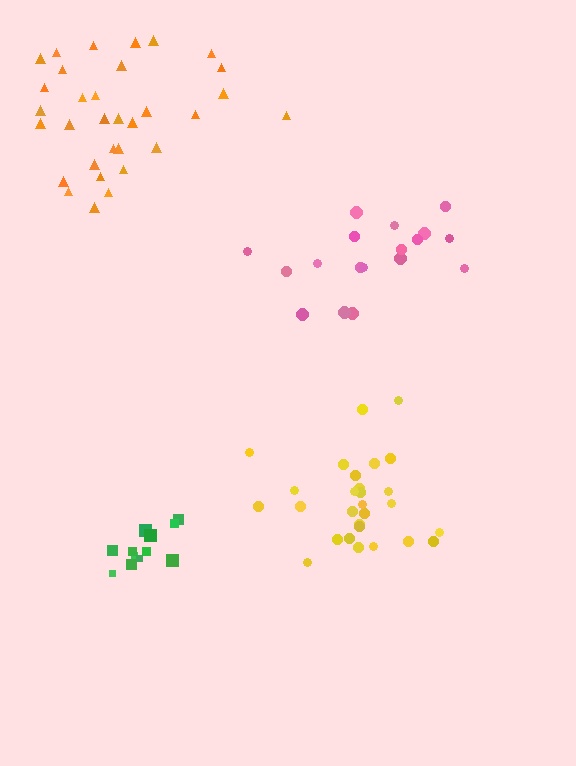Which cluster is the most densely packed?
Green.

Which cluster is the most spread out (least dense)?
Pink.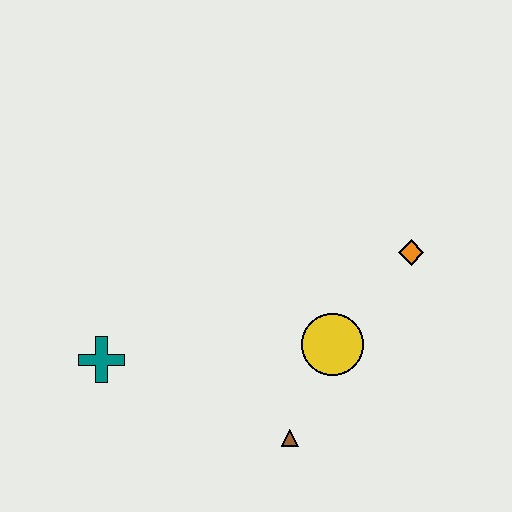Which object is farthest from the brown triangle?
The orange diamond is farthest from the brown triangle.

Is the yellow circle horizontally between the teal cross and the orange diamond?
Yes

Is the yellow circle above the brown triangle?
Yes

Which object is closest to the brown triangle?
The yellow circle is closest to the brown triangle.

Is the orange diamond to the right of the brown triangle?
Yes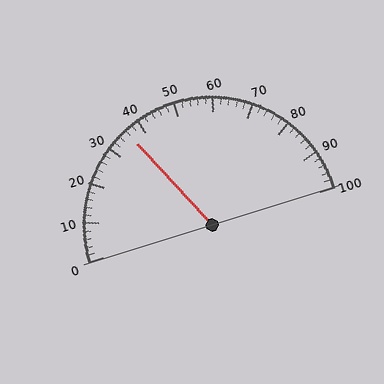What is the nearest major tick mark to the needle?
The nearest major tick mark is 40.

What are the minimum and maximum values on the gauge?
The gauge ranges from 0 to 100.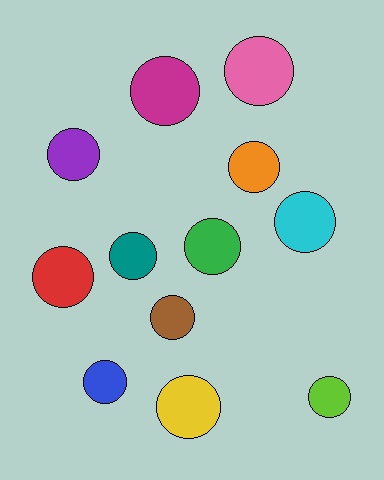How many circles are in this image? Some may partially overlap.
There are 12 circles.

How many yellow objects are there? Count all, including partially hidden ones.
There is 1 yellow object.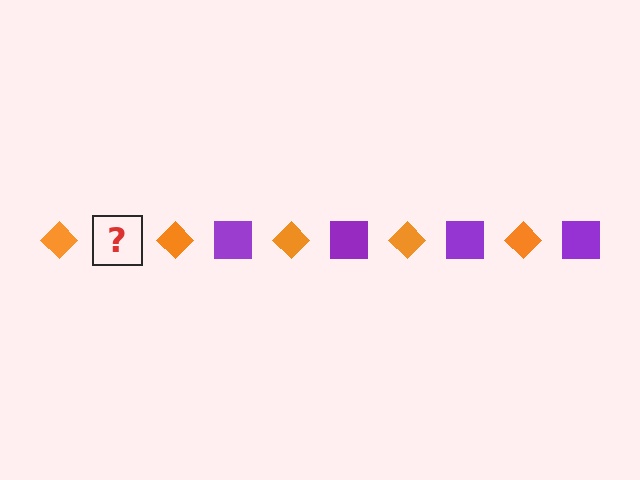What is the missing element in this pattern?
The missing element is a purple square.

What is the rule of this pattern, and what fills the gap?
The rule is that the pattern alternates between orange diamond and purple square. The gap should be filled with a purple square.